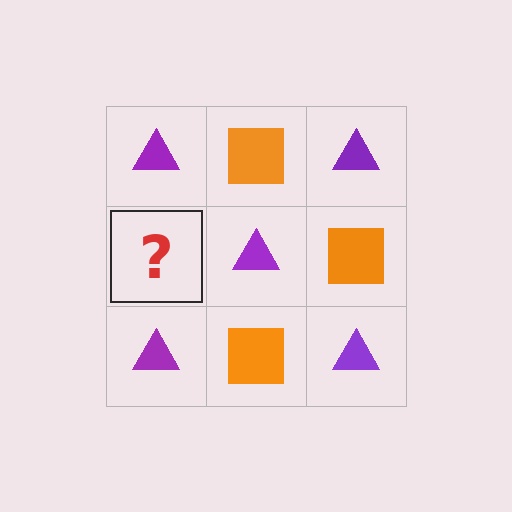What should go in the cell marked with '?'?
The missing cell should contain an orange square.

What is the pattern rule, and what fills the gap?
The rule is that it alternates purple triangle and orange square in a checkerboard pattern. The gap should be filled with an orange square.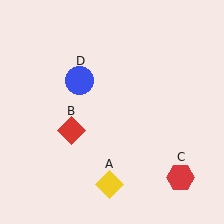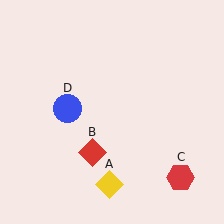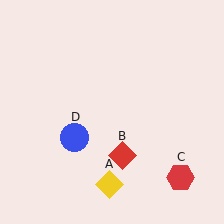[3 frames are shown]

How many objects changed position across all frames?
2 objects changed position: red diamond (object B), blue circle (object D).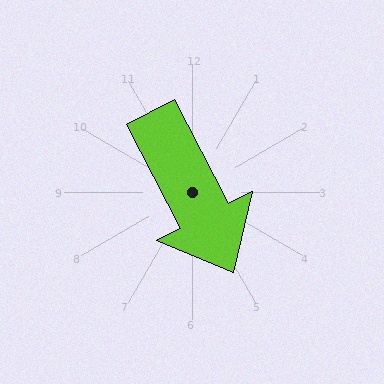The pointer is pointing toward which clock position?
Roughly 5 o'clock.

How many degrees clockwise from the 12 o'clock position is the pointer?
Approximately 153 degrees.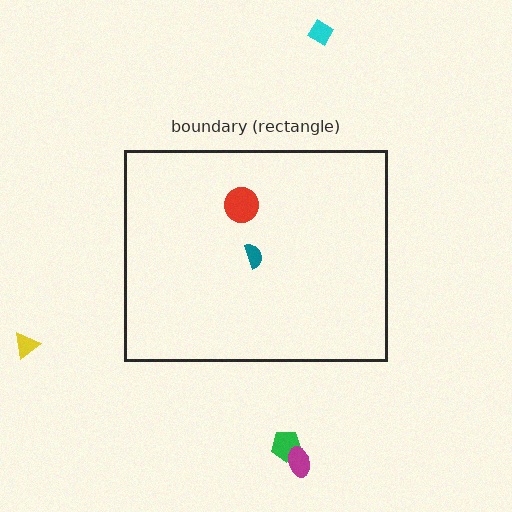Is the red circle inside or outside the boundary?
Inside.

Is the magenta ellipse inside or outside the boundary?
Outside.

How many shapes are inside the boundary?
2 inside, 4 outside.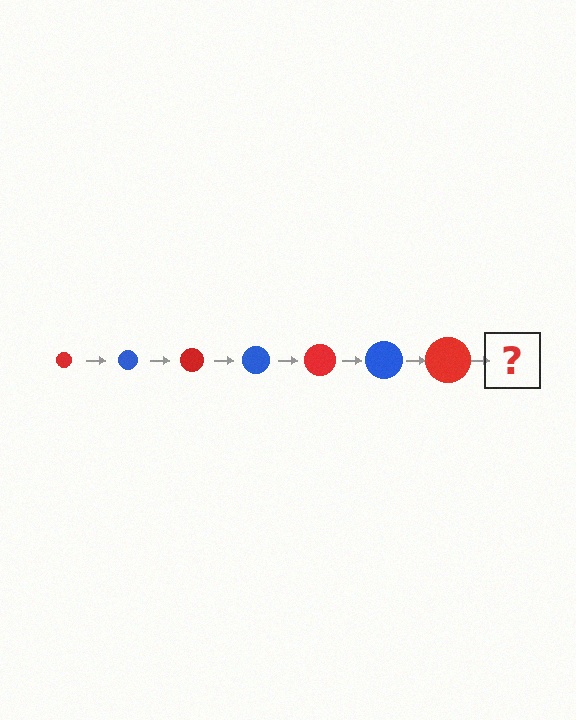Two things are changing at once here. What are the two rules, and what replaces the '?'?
The two rules are that the circle grows larger each step and the color cycles through red and blue. The '?' should be a blue circle, larger than the previous one.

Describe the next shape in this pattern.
It should be a blue circle, larger than the previous one.